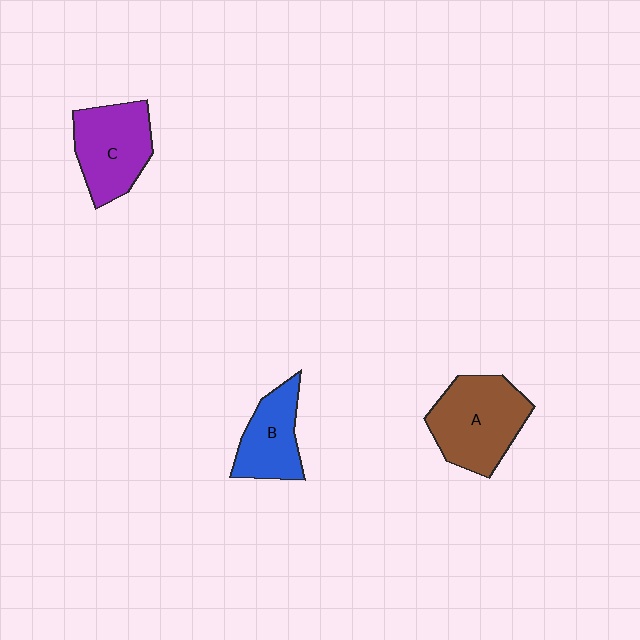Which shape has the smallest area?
Shape B (blue).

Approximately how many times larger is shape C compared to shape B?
Approximately 1.3 times.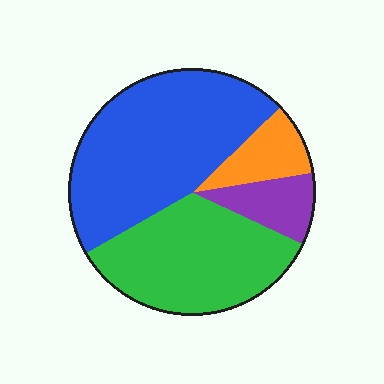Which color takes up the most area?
Blue, at roughly 45%.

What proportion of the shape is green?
Green takes up between a quarter and a half of the shape.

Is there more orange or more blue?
Blue.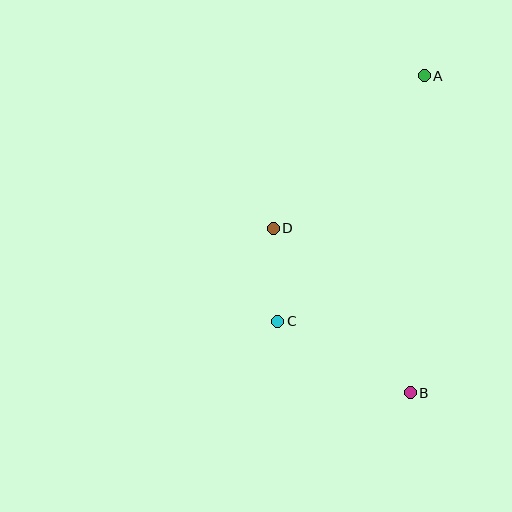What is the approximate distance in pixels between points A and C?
The distance between A and C is approximately 286 pixels.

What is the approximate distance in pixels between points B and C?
The distance between B and C is approximately 151 pixels.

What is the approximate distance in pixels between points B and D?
The distance between B and D is approximately 214 pixels.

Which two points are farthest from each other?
Points A and B are farthest from each other.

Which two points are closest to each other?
Points C and D are closest to each other.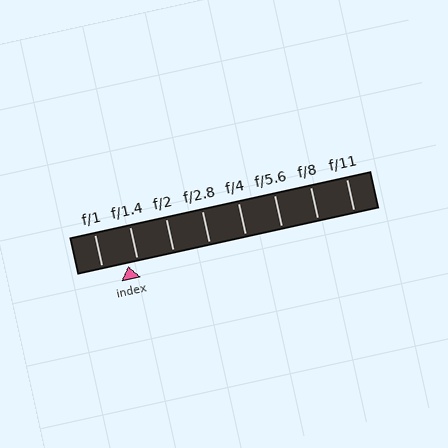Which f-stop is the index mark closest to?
The index mark is closest to f/1.4.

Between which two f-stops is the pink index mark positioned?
The index mark is between f/1 and f/1.4.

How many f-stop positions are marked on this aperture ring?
There are 8 f-stop positions marked.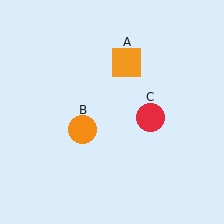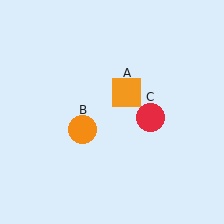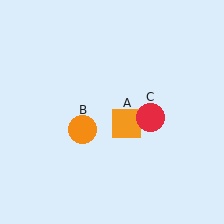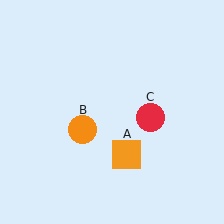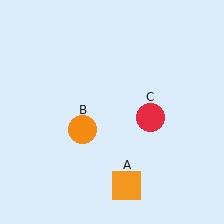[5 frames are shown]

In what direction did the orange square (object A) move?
The orange square (object A) moved down.